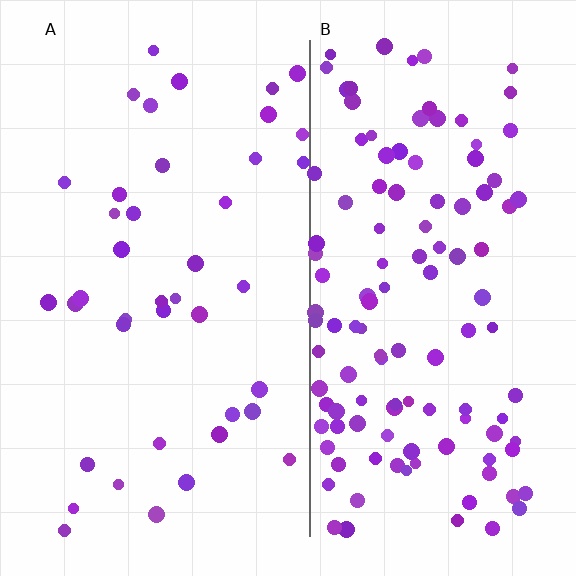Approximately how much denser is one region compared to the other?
Approximately 3.0× — region B over region A.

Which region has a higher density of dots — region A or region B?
B (the right).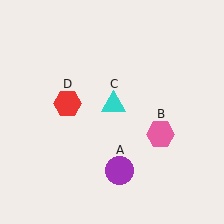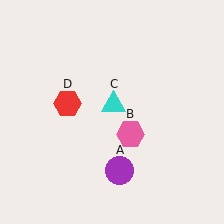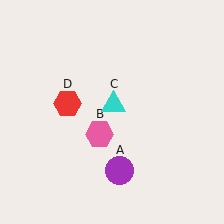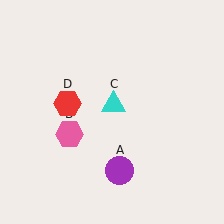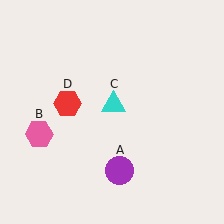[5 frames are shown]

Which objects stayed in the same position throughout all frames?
Purple circle (object A) and cyan triangle (object C) and red hexagon (object D) remained stationary.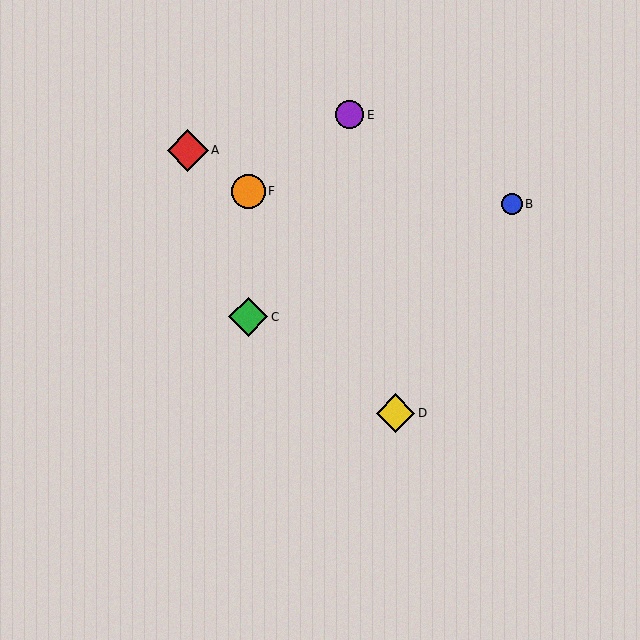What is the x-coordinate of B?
Object B is at x≈512.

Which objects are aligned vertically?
Objects C, F are aligned vertically.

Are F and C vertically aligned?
Yes, both are at x≈248.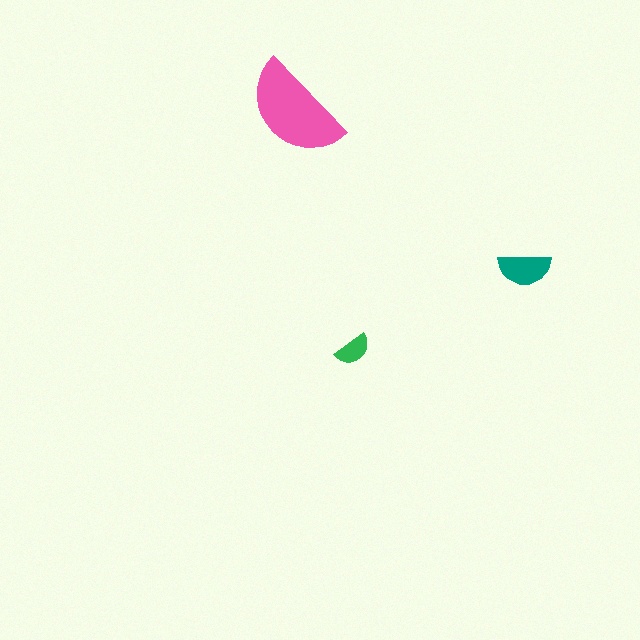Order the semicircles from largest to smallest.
the pink one, the teal one, the green one.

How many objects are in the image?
There are 3 objects in the image.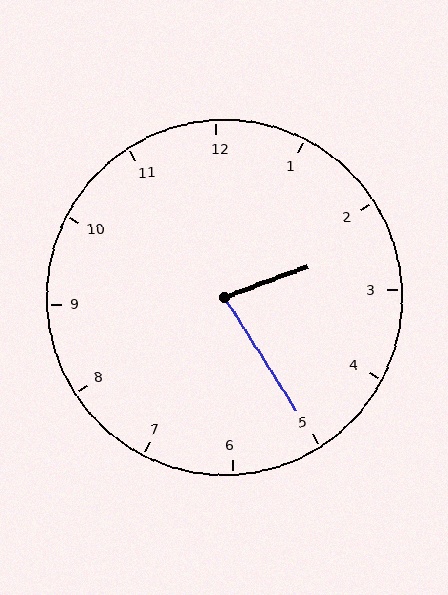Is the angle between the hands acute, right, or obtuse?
It is acute.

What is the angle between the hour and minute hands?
Approximately 78 degrees.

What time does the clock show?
2:25.